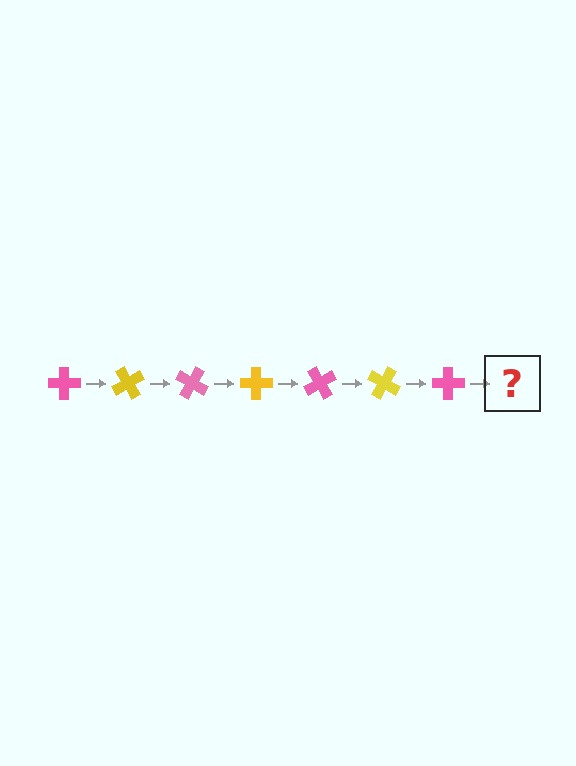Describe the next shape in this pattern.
It should be a yellow cross, rotated 420 degrees from the start.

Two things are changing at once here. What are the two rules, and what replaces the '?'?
The two rules are that it rotates 60 degrees each step and the color cycles through pink and yellow. The '?' should be a yellow cross, rotated 420 degrees from the start.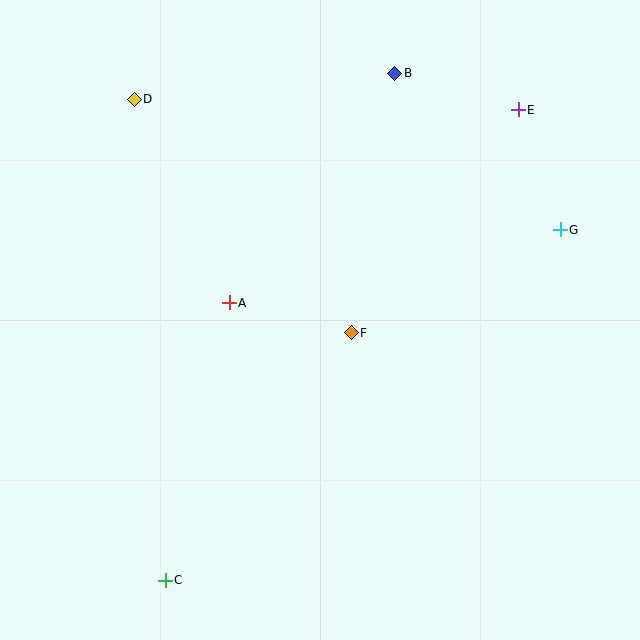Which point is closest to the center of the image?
Point F at (351, 333) is closest to the center.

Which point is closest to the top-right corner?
Point E is closest to the top-right corner.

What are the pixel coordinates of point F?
Point F is at (351, 333).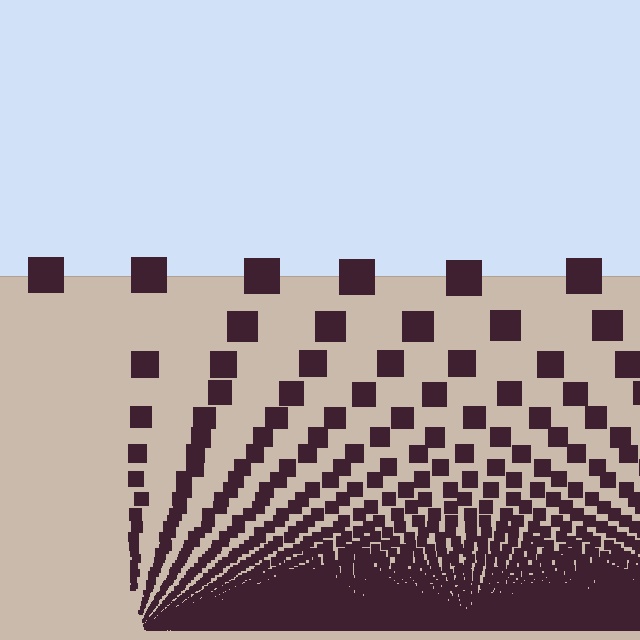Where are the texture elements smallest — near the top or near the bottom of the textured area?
Near the bottom.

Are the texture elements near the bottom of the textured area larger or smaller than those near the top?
Smaller. The gradient is inverted — elements near the bottom are smaller and denser.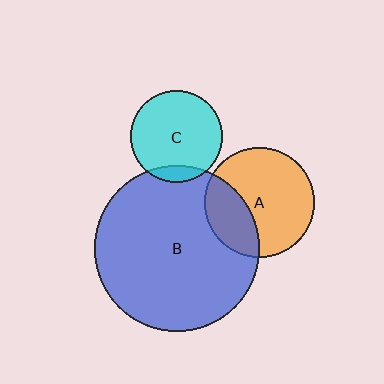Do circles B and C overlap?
Yes.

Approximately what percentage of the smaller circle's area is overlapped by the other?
Approximately 10%.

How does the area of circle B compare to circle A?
Approximately 2.3 times.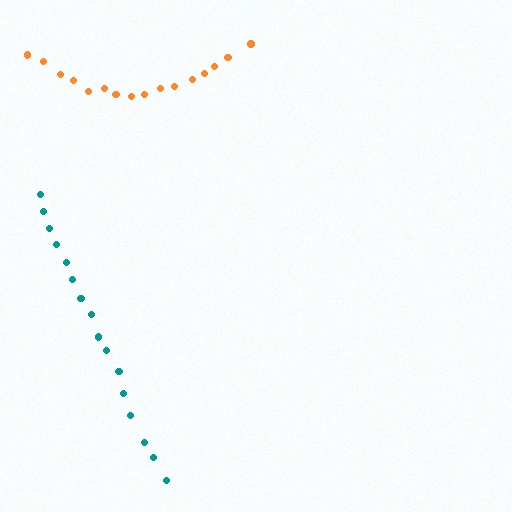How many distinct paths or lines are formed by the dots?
There are 2 distinct paths.